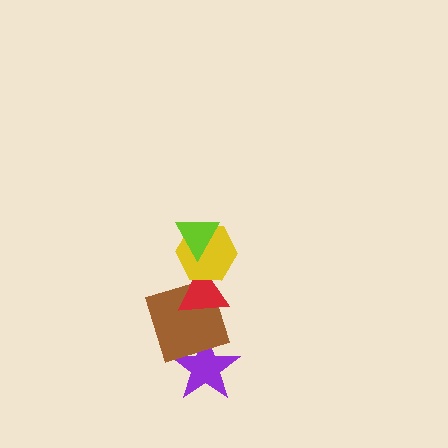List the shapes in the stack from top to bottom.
From top to bottom: the lime triangle, the yellow hexagon, the red triangle, the brown square, the purple star.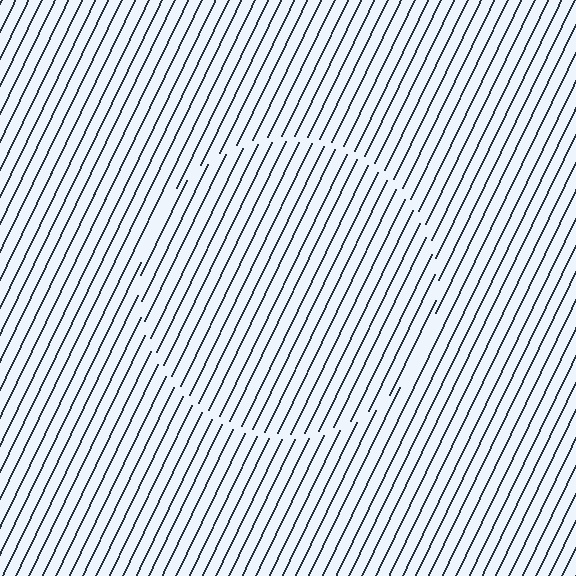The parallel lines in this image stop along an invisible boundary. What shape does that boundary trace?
An illusory circle. The interior of the shape contains the same grating, shifted by half a period — the contour is defined by the phase discontinuity where line-ends from the inner and outer gratings abut.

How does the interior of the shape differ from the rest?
The interior of the shape contains the same grating, shifted by half a period — the contour is defined by the phase discontinuity where line-ends from the inner and outer gratings abut.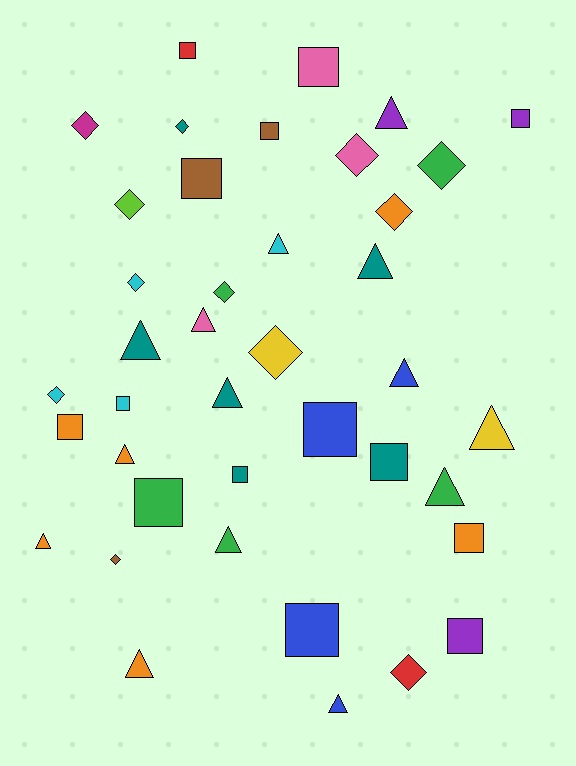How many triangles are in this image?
There are 14 triangles.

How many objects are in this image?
There are 40 objects.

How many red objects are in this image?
There are 2 red objects.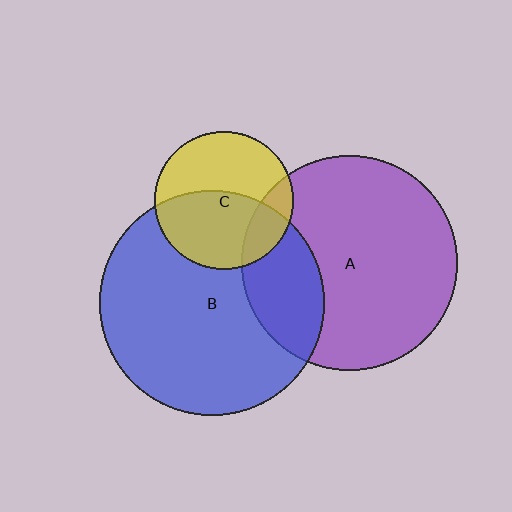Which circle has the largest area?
Circle B (blue).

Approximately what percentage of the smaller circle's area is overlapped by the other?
Approximately 50%.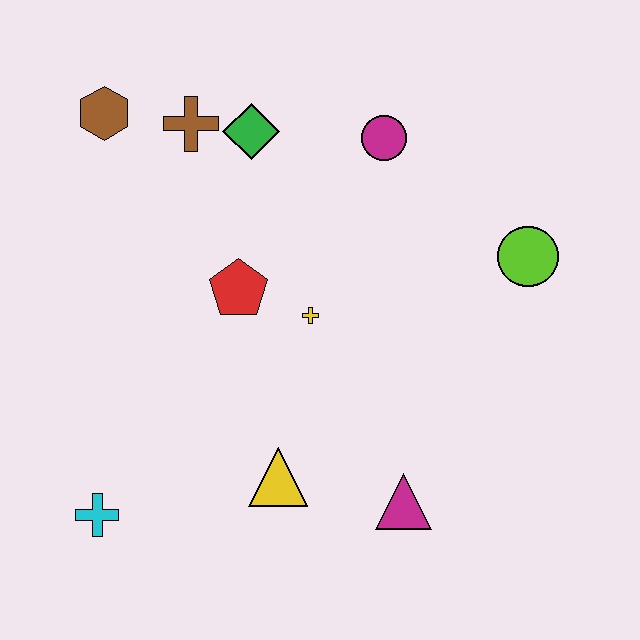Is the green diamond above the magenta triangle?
Yes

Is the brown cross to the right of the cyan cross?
Yes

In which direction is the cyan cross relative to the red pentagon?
The cyan cross is below the red pentagon.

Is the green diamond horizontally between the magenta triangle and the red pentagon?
Yes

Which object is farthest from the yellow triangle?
The brown hexagon is farthest from the yellow triangle.